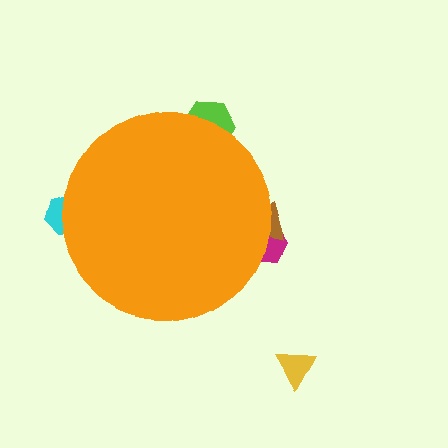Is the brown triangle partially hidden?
Yes, the brown triangle is partially hidden behind the orange circle.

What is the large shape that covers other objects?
An orange circle.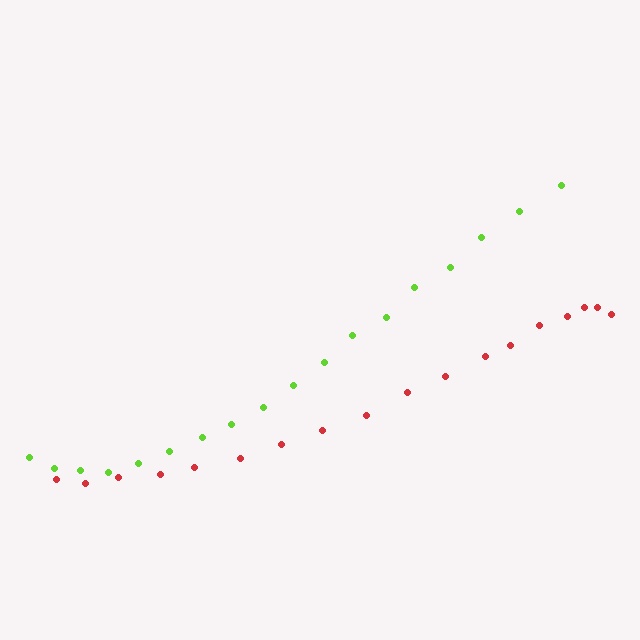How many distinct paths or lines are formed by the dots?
There are 2 distinct paths.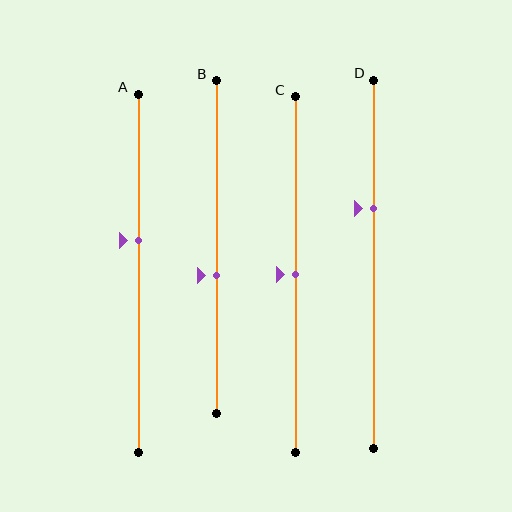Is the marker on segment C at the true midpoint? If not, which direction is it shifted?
Yes, the marker on segment C is at the true midpoint.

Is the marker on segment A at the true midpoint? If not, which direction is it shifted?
No, the marker on segment A is shifted upward by about 9% of the segment length.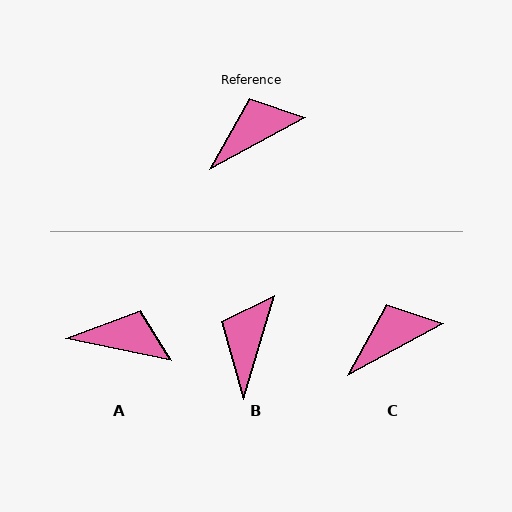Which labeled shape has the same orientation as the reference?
C.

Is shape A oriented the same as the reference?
No, it is off by about 40 degrees.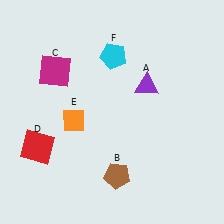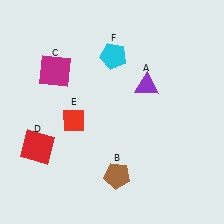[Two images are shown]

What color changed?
The diamond (E) changed from orange in Image 1 to red in Image 2.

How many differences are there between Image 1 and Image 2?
There is 1 difference between the two images.